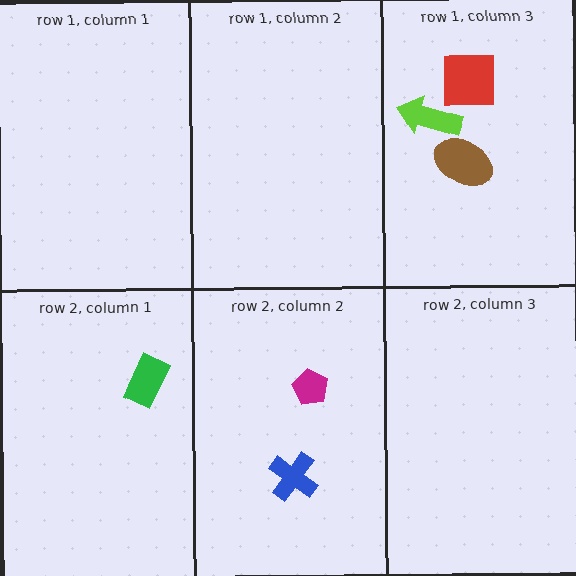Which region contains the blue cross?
The row 2, column 2 region.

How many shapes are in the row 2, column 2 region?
2.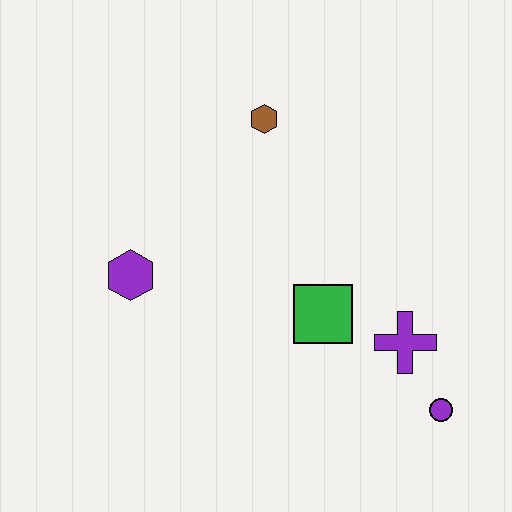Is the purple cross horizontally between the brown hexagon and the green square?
No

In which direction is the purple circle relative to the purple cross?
The purple circle is below the purple cross.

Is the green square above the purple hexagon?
No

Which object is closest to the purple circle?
The purple cross is closest to the purple circle.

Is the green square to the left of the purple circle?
Yes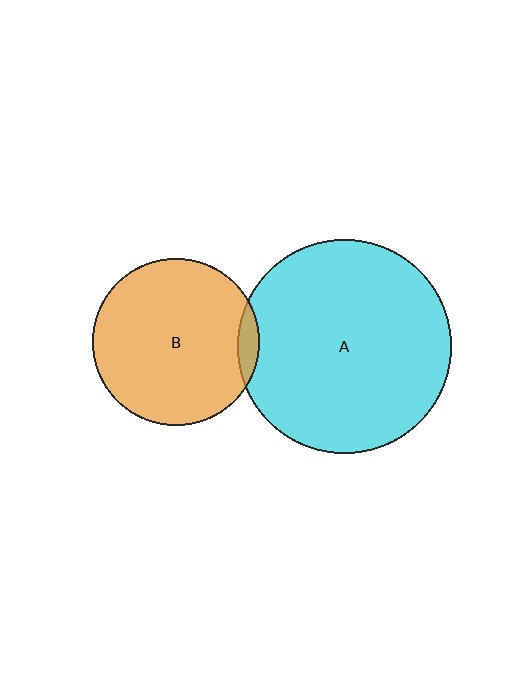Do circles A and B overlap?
Yes.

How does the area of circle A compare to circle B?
Approximately 1.6 times.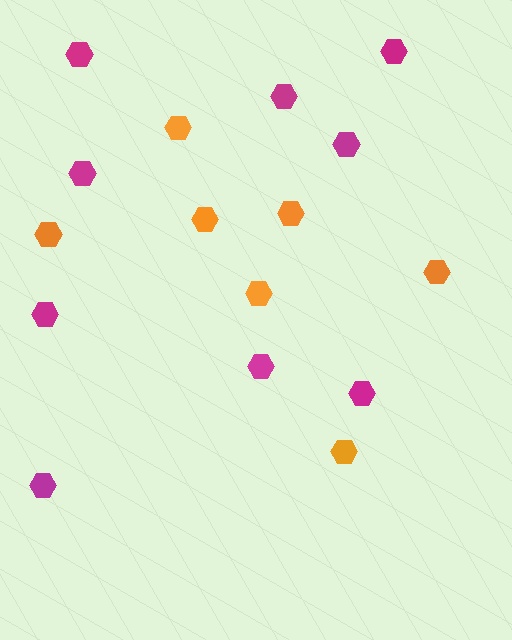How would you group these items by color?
There are 2 groups: one group of magenta hexagons (9) and one group of orange hexagons (7).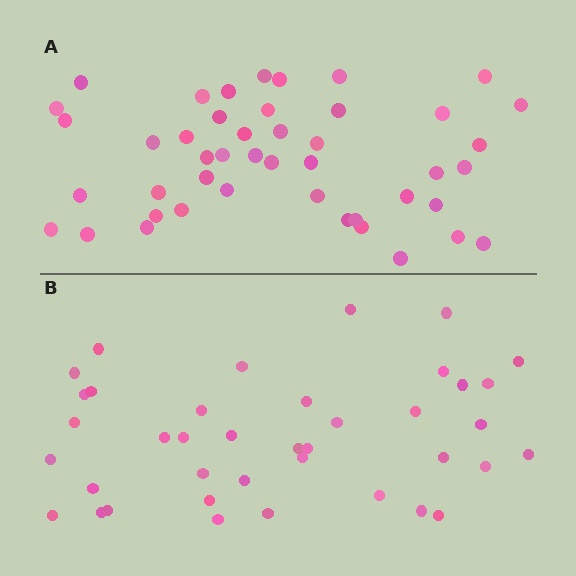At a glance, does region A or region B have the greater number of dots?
Region A (the top region) has more dots.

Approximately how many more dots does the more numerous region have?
Region A has about 6 more dots than region B.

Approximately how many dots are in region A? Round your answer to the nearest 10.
About 40 dots. (The exact count is 45, which rounds to 40.)